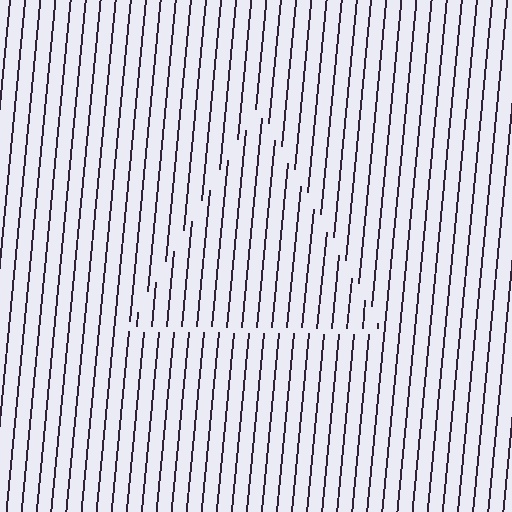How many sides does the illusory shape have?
3 sides — the line-ends trace a triangle.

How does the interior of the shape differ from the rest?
The interior of the shape contains the same grating, shifted by half a period — the contour is defined by the phase discontinuity where line-ends from the inner and outer gratings abut.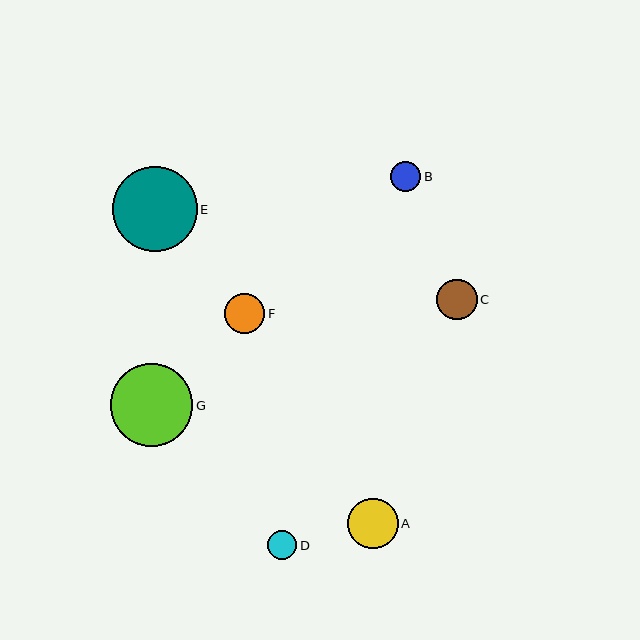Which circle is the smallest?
Circle B is the smallest with a size of approximately 30 pixels.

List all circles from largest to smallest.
From largest to smallest: E, G, A, F, C, D, B.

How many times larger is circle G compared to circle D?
Circle G is approximately 2.8 times the size of circle D.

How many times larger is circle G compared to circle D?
Circle G is approximately 2.8 times the size of circle D.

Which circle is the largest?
Circle E is the largest with a size of approximately 85 pixels.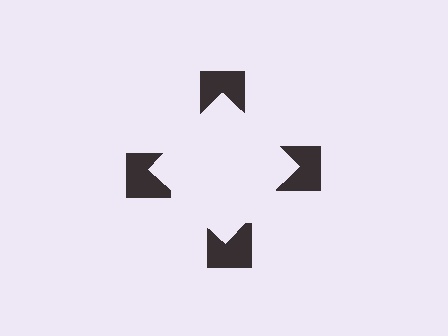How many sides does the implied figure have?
4 sides.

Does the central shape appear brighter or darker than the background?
It typically appears slightly brighter than the background, even though no actual brightness change is drawn.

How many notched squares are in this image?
There are 4 — one at each vertex of the illusory square.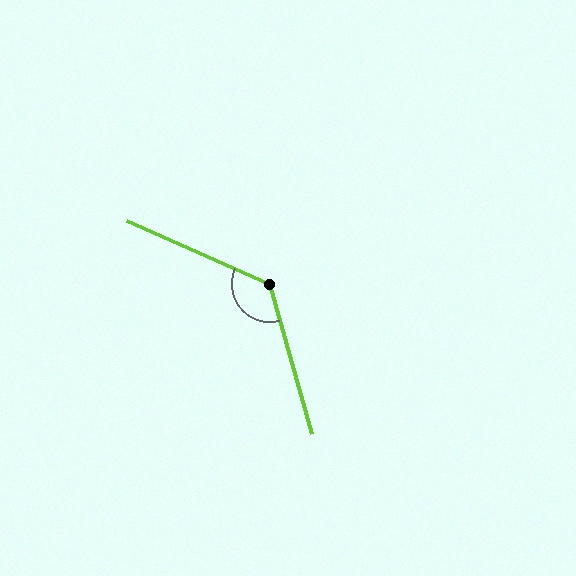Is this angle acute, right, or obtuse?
It is obtuse.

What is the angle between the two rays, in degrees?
Approximately 130 degrees.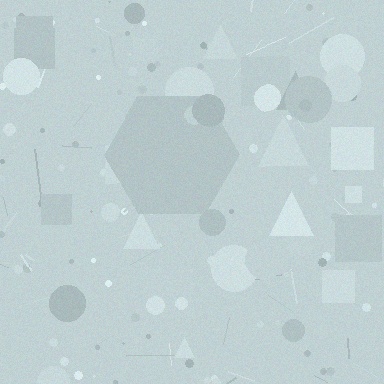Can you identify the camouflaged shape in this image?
The camouflaged shape is a hexagon.